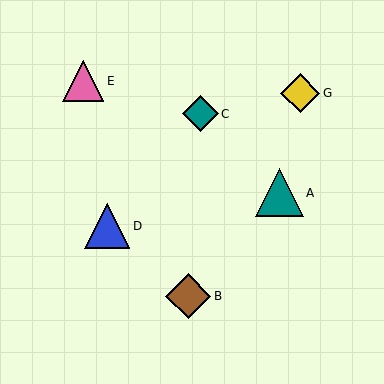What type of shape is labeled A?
Shape A is a teal triangle.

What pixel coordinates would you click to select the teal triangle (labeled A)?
Click at (279, 193) to select the teal triangle A.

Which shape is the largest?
The teal triangle (labeled A) is the largest.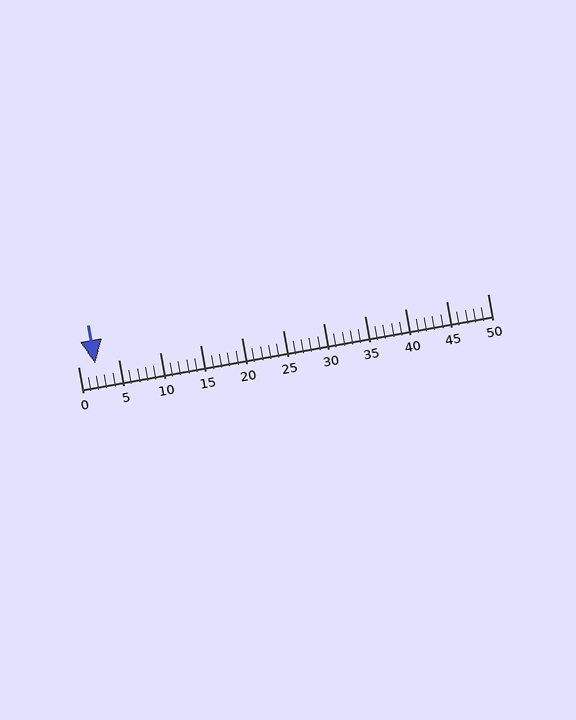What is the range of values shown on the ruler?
The ruler shows values from 0 to 50.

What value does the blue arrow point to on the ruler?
The blue arrow points to approximately 2.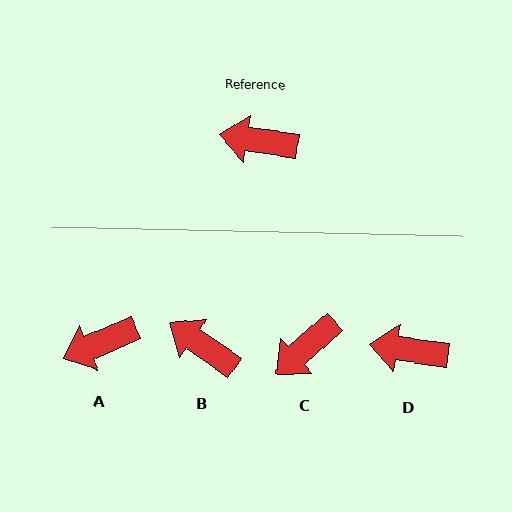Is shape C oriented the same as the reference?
No, it is off by about 50 degrees.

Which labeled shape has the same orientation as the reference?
D.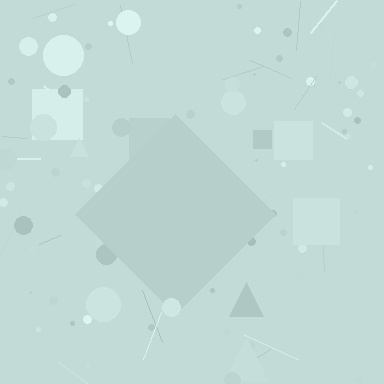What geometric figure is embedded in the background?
A diamond is embedded in the background.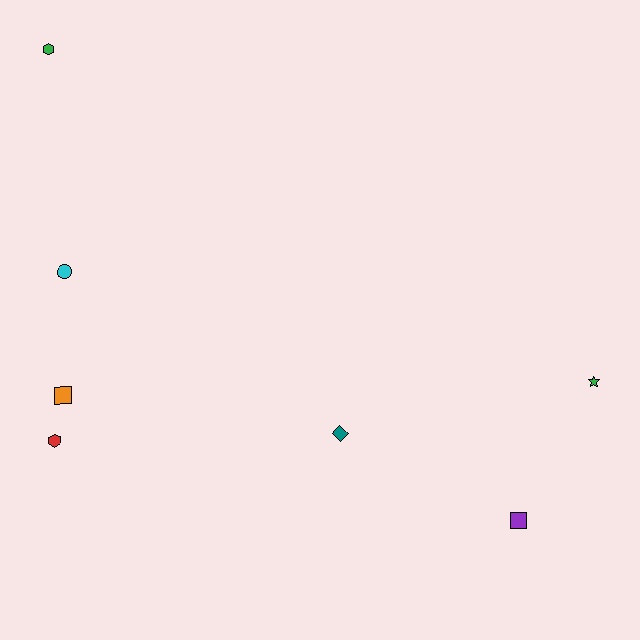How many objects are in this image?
There are 7 objects.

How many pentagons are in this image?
There are no pentagons.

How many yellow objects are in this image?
There are no yellow objects.